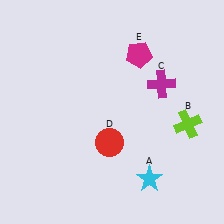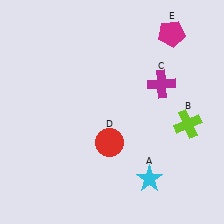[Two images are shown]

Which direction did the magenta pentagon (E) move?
The magenta pentagon (E) moved right.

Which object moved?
The magenta pentagon (E) moved right.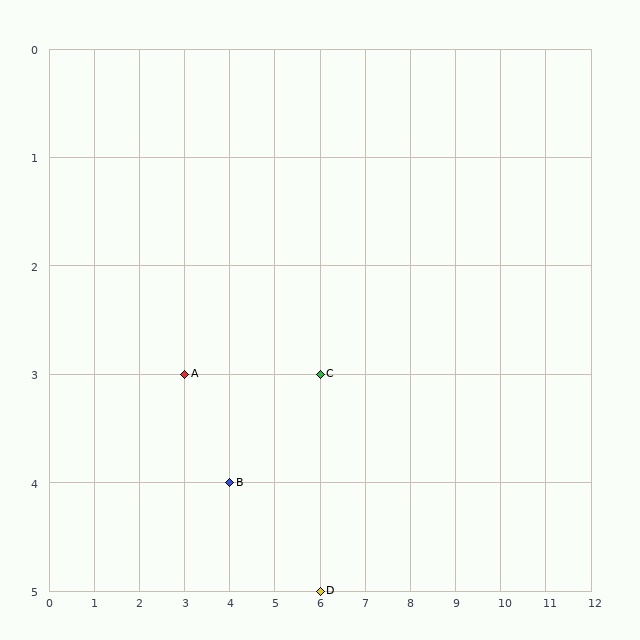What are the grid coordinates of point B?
Point B is at grid coordinates (4, 4).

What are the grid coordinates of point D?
Point D is at grid coordinates (6, 5).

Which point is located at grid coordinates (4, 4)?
Point B is at (4, 4).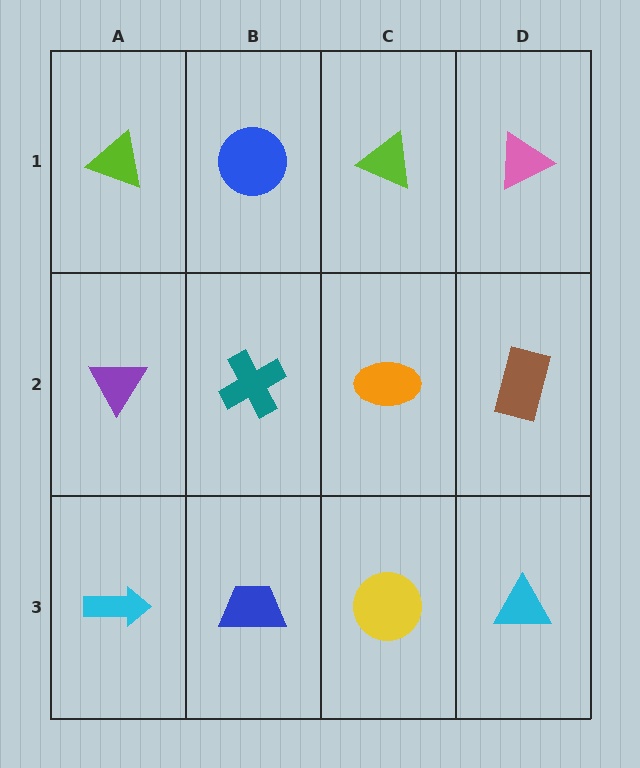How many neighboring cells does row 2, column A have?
3.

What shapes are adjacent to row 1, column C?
An orange ellipse (row 2, column C), a blue circle (row 1, column B), a pink triangle (row 1, column D).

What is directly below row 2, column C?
A yellow circle.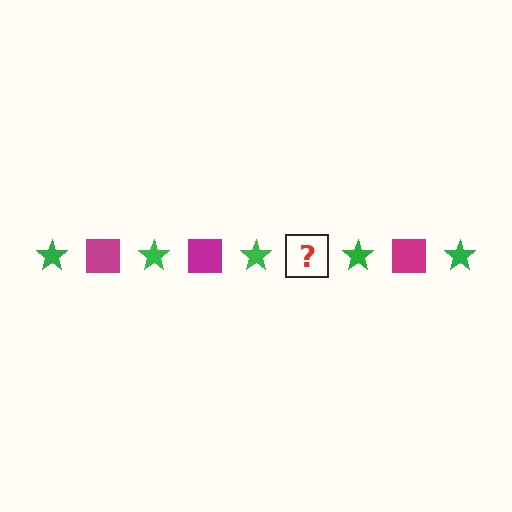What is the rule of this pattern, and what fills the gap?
The rule is that the pattern alternates between green star and magenta square. The gap should be filled with a magenta square.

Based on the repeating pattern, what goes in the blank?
The blank should be a magenta square.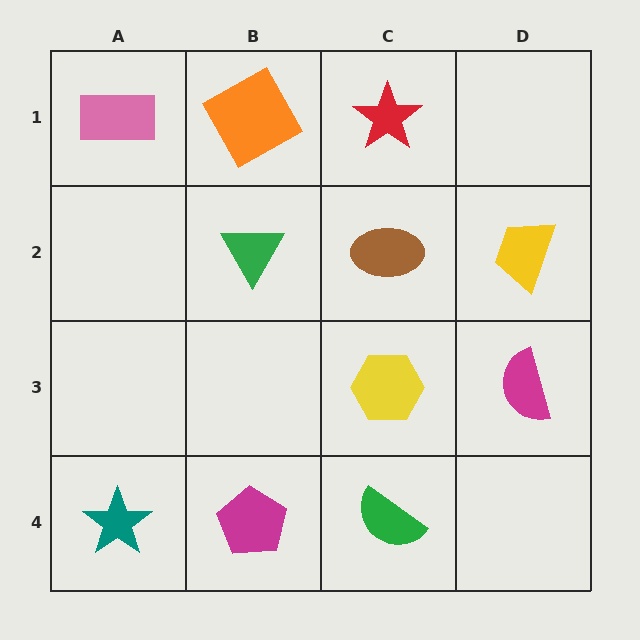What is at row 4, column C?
A green semicircle.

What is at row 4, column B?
A magenta pentagon.